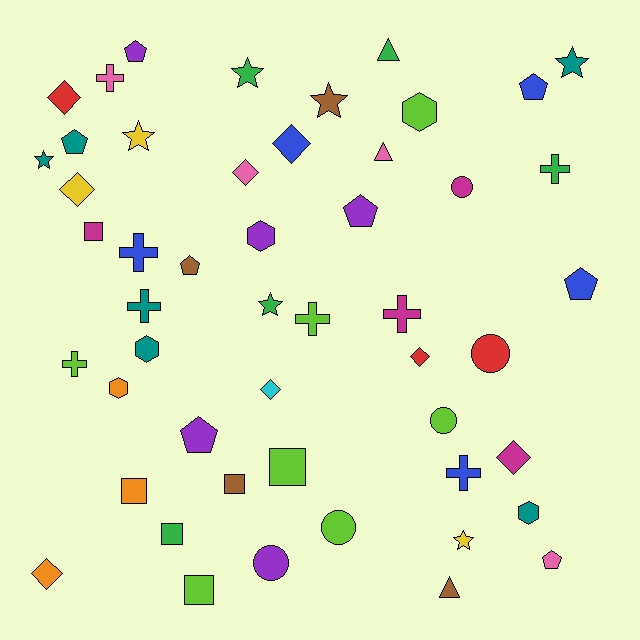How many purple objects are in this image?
There are 5 purple objects.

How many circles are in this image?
There are 5 circles.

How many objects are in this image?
There are 50 objects.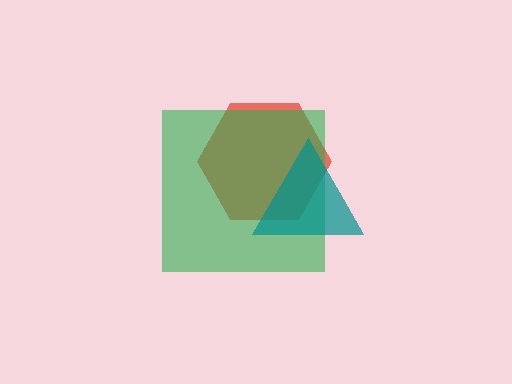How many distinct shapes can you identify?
There are 3 distinct shapes: a red hexagon, a green square, a teal triangle.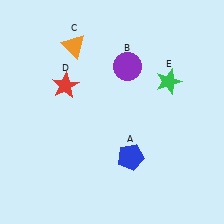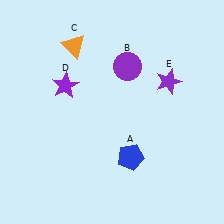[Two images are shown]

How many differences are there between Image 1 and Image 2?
There are 2 differences between the two images.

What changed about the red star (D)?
In Image 1, D is red. In Image 2, it changed to purple.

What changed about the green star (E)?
In Image 1, E is green. In Image 2, it changed to purple.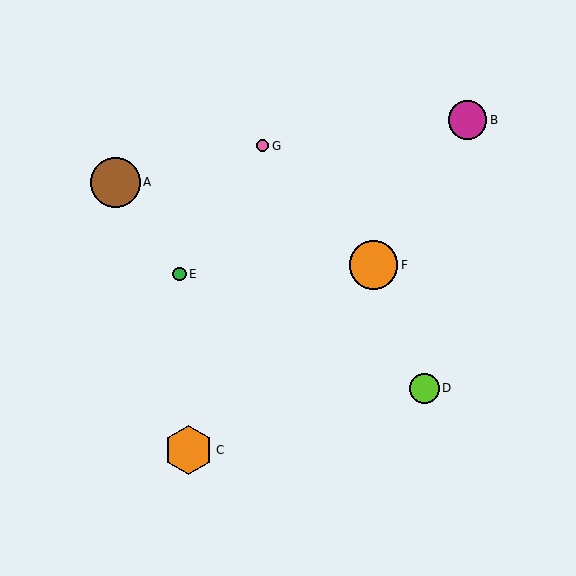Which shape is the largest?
The brown circle (labeled A) is the largest.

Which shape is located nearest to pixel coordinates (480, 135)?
The magenta circle (labeled B) at (468, 120) is nearest to that location.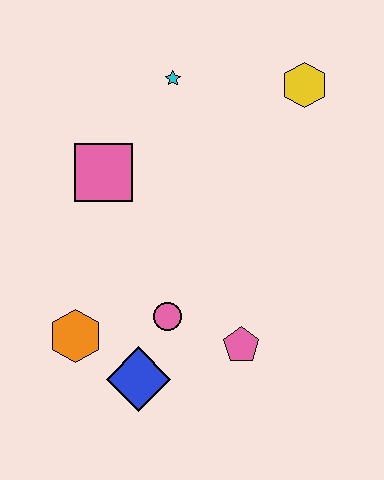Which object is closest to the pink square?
The cyan star is closest to the pink square.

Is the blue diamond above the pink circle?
No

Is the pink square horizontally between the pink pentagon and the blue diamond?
No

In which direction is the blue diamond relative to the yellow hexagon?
The blue diamond is below the yellow hexagon.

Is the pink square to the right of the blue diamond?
No